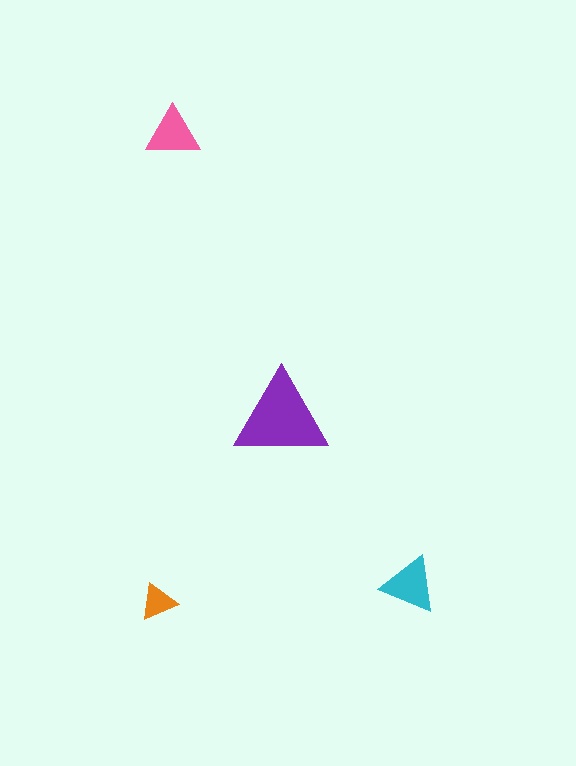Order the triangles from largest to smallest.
the purple one, the cyan one, the pink one, the orange one.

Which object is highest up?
The pink triangle is topmost.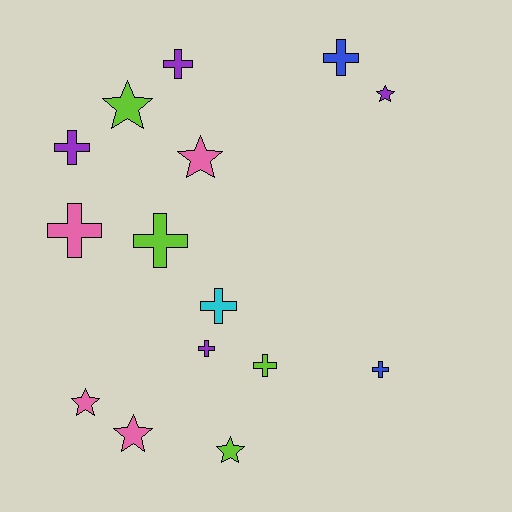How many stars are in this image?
There are 6 stars.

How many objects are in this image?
There are 15 objects.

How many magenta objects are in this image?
There are no magenta objects.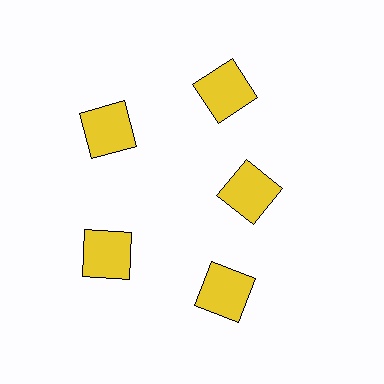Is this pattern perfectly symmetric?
No. The 5 yellow squares are arranged in a ring, but one element near the 3 o'clock position is pulled inward toward the center, breaking the 5-fold rotational symmetry.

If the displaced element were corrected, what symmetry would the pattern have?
It would have 5-fold rotational symmetry — the pattern would map onto itself every 72 degrees.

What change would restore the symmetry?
The symmetry would be restored by moving it outward, back onto the ring so that all 5 squares sit at equal angles and equal distance from the center.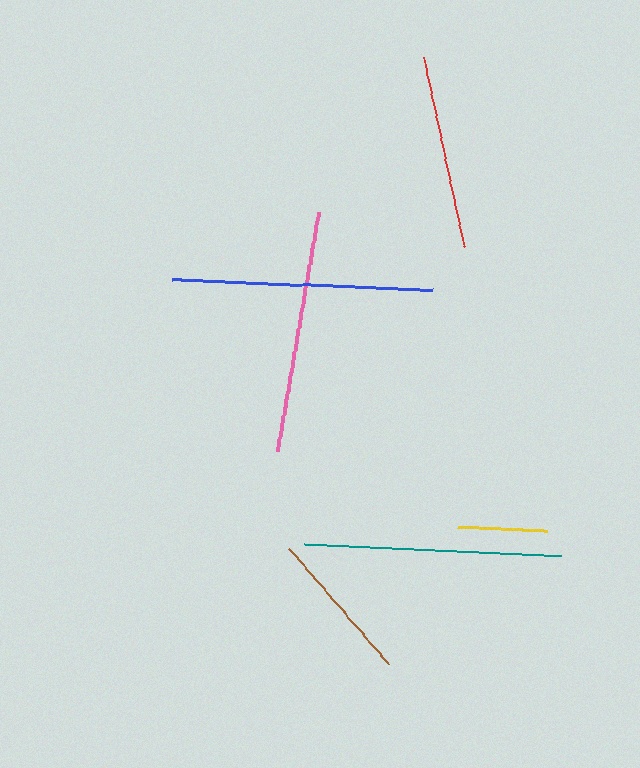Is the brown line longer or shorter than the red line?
The red line is longer than the brown line.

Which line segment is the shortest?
The yellow line is the shortest at approximately 90 pixels.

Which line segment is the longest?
The blue line is the longest at approximately 261 pixels.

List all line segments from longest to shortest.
From longest to shortest: blue, teal, pink, red, brown, yellow.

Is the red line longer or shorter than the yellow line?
The red line is longer than the yellow line.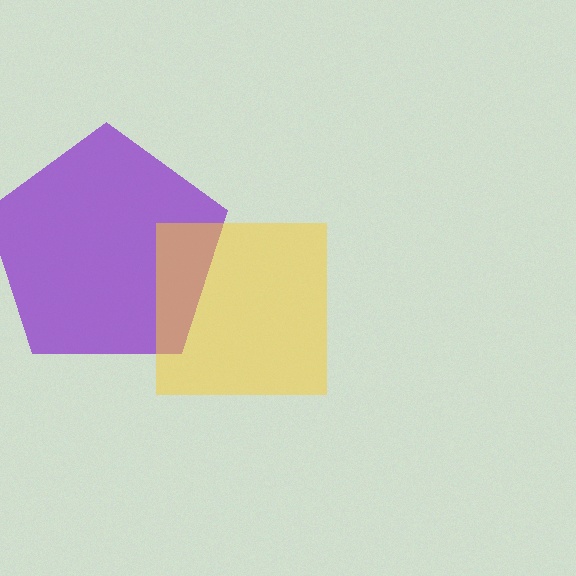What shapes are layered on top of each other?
The layered shapes are: a purple pentagon, a yellow square.